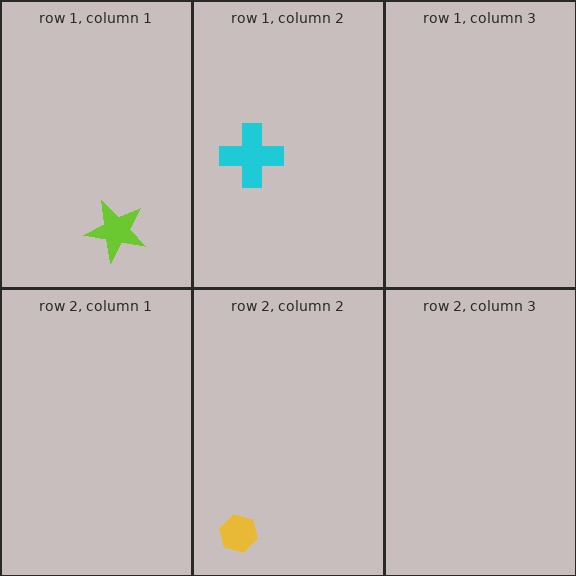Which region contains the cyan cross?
The row 1, column 2 region.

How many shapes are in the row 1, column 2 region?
1.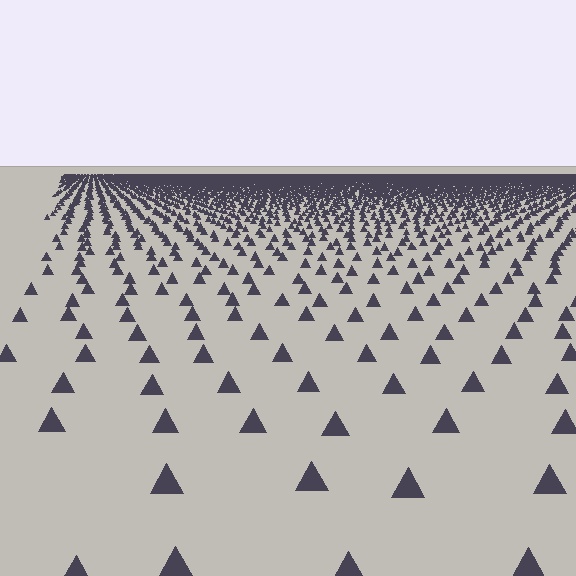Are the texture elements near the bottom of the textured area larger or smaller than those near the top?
Larger. Near the bottom, elements are closer to the viewer and appear at a bigger on-screen size.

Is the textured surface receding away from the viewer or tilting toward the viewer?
The surface is receding away from the viewer. Texture elements get smaller and denser toward the top.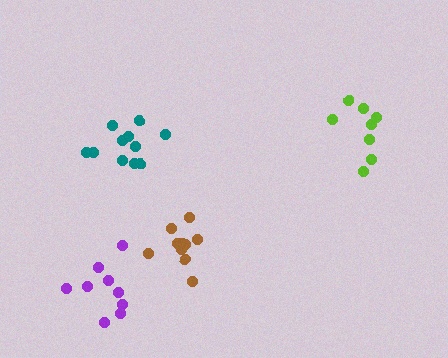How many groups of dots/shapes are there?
There are 4 groups.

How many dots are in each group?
Group 1: 11 dots, Group 2: 8 dots, Group 3: 10 dots, Group 4: 9 dots (38 total).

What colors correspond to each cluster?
The clusters are colored: teal, lime, brown, purple.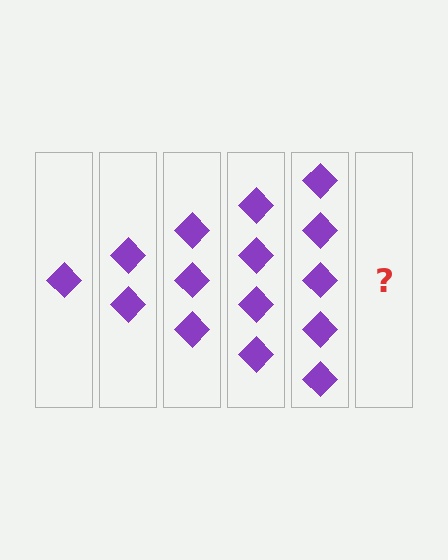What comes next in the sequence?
The next element should be 6 diamonds.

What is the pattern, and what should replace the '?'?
The pattern is that each step adds one more diamond. The '?' should be 6 diamonds.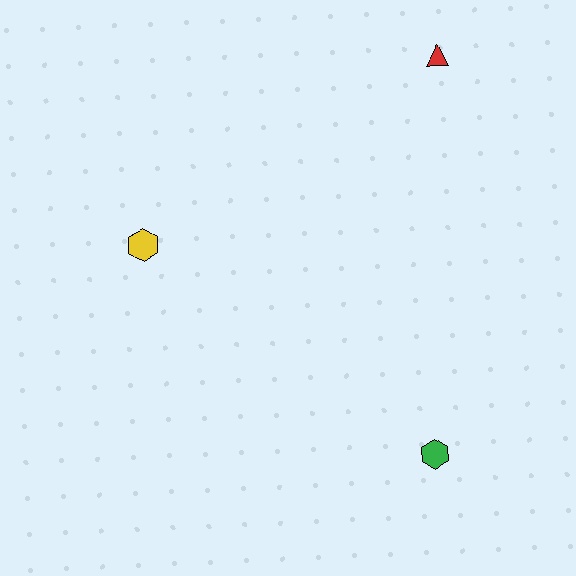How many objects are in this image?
There are 3 objects.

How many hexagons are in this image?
There are 2 hexagons.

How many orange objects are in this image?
There are no orange objects.